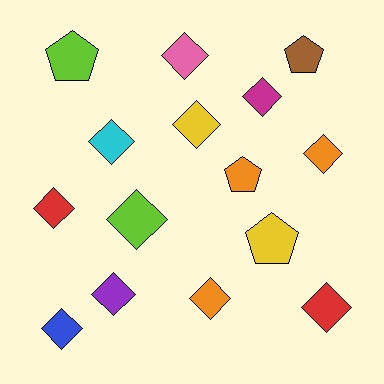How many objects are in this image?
There are 15 objects.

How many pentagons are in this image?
There are 4 pentagons.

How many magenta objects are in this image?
There is 1 magenta object.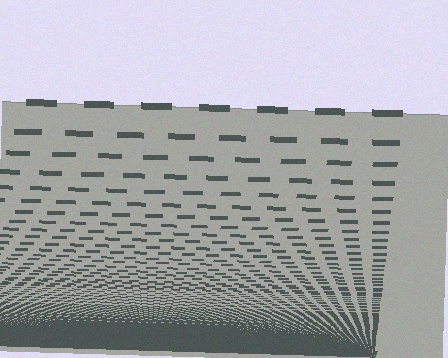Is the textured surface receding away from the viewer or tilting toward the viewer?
The surface appears to tilt toward the viewer. Texture elements get larger and sparser toward the top.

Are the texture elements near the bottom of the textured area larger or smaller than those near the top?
Smaller. The gradient is inverted — elements near the bottom are smaller and denser.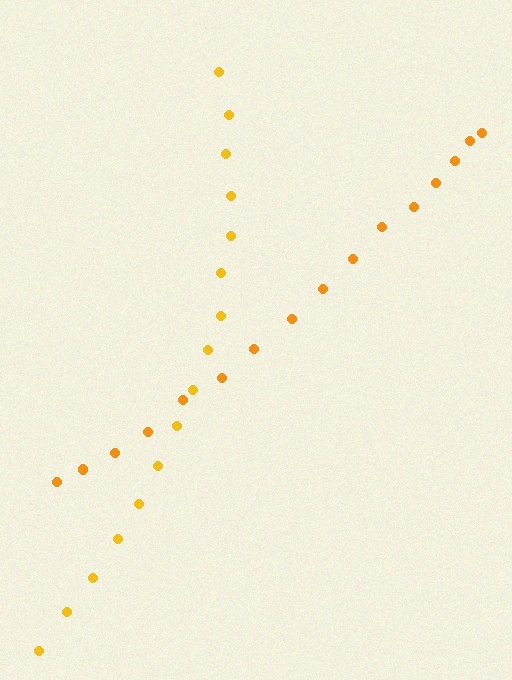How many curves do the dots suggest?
There are 2 distinct paths.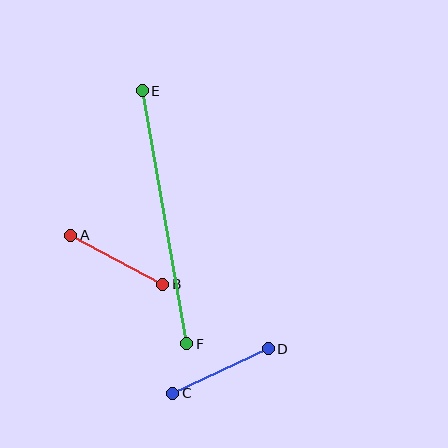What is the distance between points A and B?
The distance is approximately 104 pixels.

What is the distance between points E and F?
The distance is approximately 257 pixels.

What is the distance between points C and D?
The distance is approximately 105 pixels.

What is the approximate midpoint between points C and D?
The midpoint is at approximately (220, 371) pixels.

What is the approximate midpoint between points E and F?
The midpoint is at approximately (164, 217) pixels.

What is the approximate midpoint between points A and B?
The midpoint is at approximately (117, 260) pixels.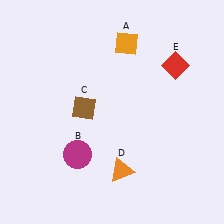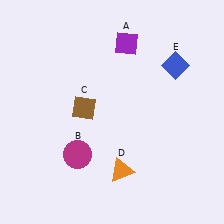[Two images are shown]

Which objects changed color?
A changed from orange to purple. E changed from red to blue.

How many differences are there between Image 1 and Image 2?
There are 2 differences between the two images.